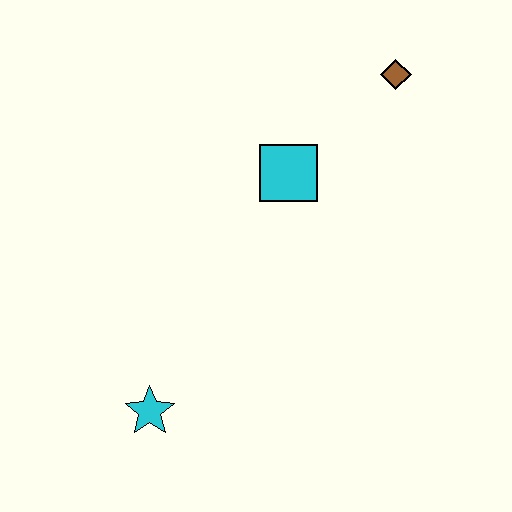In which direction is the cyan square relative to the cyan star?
The cyan square is above the cyan star.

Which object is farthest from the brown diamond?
The cyan star is farthest from the brown diamond.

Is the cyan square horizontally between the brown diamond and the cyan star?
Yes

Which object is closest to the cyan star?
The cyan square is closest to the cyan star.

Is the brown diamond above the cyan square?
Yes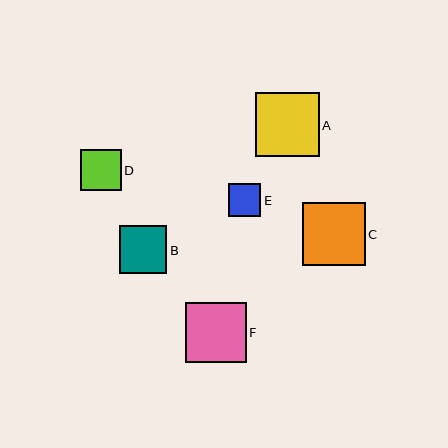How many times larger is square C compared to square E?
Square C is approximately 1.9 times the size of square E.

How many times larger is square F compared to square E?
Square F is approximately 1.9 times the size of square E.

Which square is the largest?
Square A is the largest with a size of approximately 64 pixels.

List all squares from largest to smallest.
From largest to smallest: A, C, F, B, D, E.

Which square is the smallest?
Square E is the smallest with a size of approximately 32 pixels.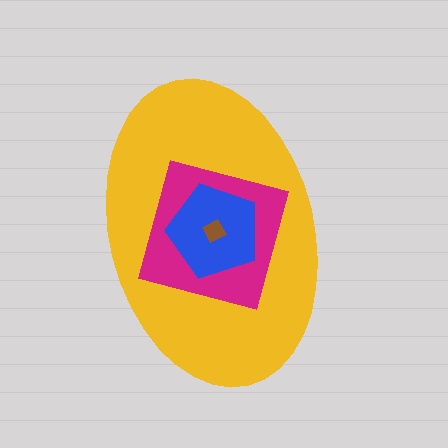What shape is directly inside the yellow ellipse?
The magenta square.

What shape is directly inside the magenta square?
The blue pentagon.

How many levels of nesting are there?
4.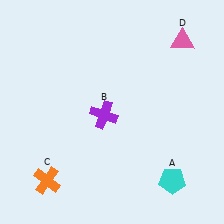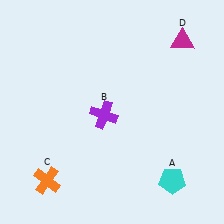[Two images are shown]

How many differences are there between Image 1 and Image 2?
There is 1 difference between the two images.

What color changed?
The triangle (D) changed from pink in Image 1 to magenta in Image 2.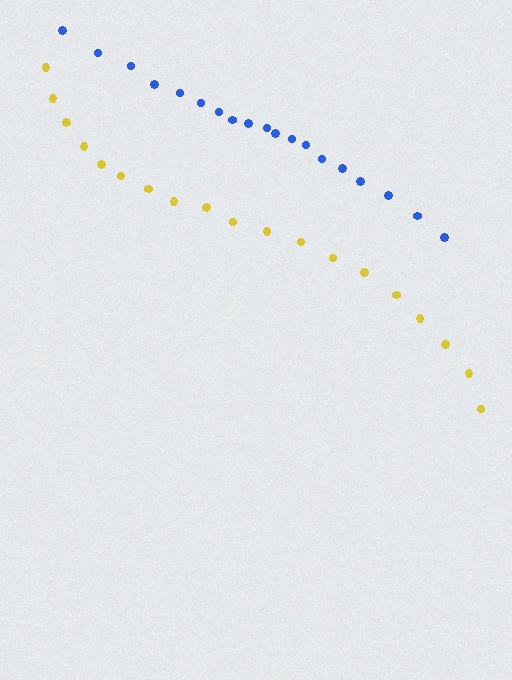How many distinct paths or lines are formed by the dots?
There are 2 distinct paths.